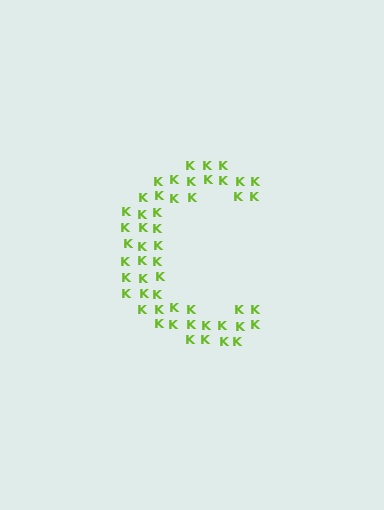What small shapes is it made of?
It is made of small letter K's.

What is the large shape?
The large shape is the letter C.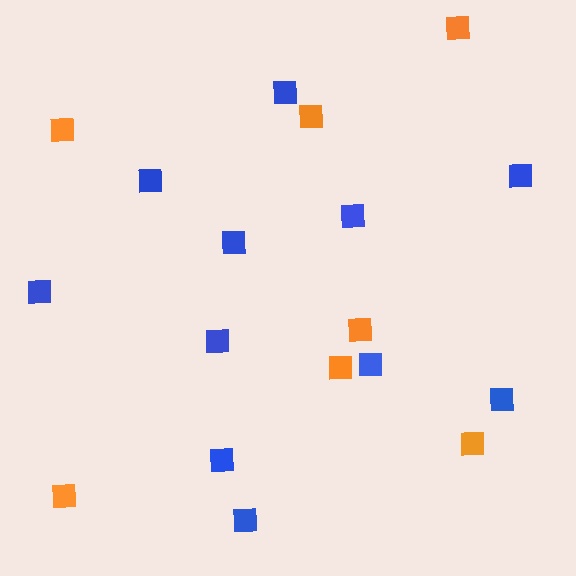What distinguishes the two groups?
There are 2 groups: one group of orange squares (7) and one group of blue squares (11).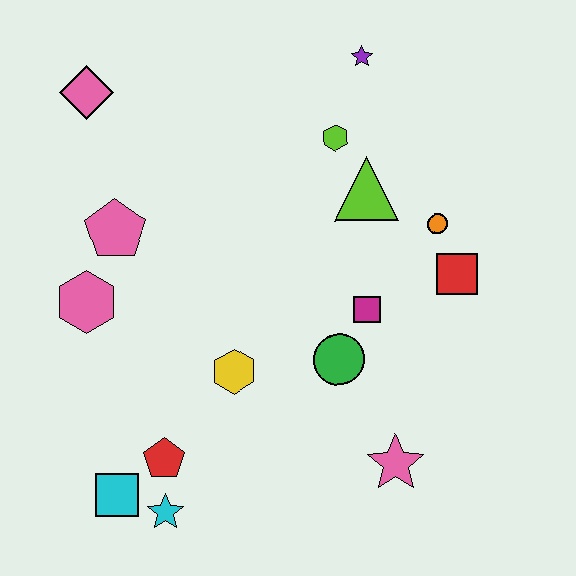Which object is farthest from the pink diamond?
The pink star is farthest from the pink diamond.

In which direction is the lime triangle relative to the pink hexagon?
The lime triangle is to the right of the pink hexagon.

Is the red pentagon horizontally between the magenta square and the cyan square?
Yes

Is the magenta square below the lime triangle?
Yes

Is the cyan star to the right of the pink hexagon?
Yes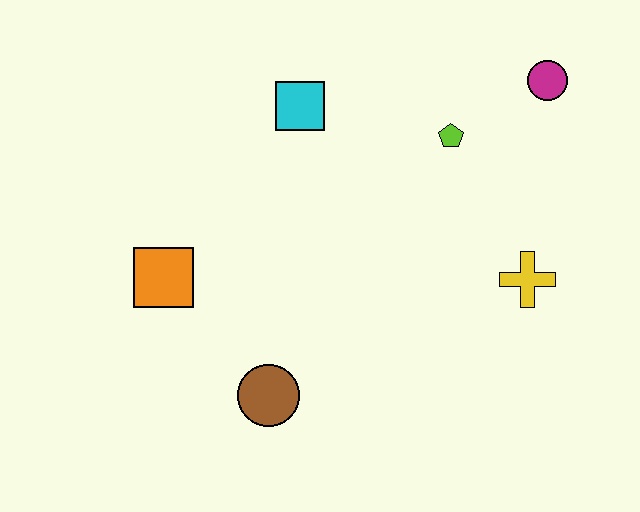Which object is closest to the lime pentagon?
The magenta circle is closest to the lime pentagon.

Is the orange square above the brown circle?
Yes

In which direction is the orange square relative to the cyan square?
The orange square is below the cyan square.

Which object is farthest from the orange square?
The magenta circle is farthest from the orange square.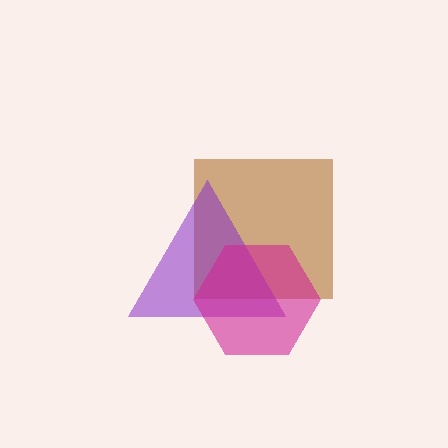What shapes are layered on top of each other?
The layered shapes are: a brown square, a purple triangle, a magenta hexagon.